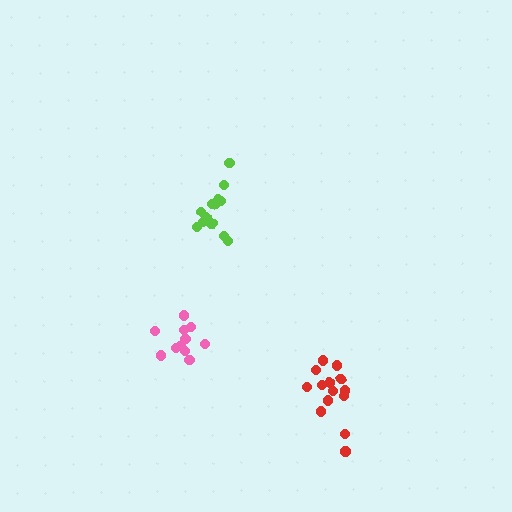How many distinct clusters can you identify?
There are 3 distinct clusters.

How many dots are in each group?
Group 1: 14 dots, Group 2: 11 dots, Group 3: 14 dots (39 total).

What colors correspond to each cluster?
The clusters are colored: lime, pink, red.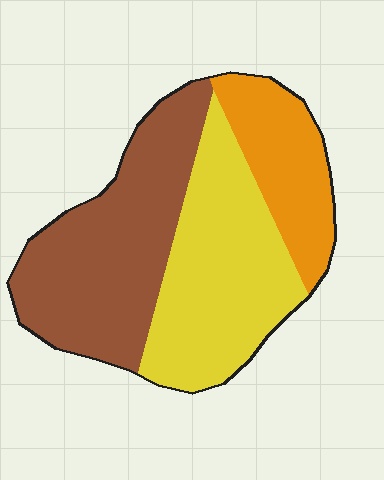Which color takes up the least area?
Orange, at roughly 20%.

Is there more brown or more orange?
Brown.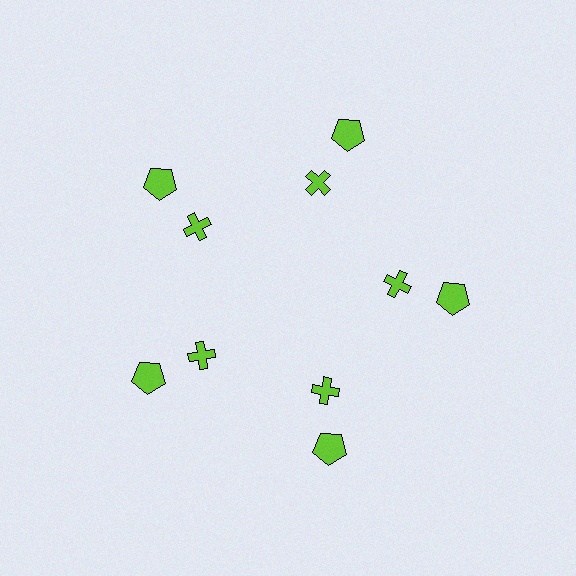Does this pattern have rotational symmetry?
Yes, this pattern has 5-fold rotational symmetry. It looks the same after rotating 72 degrees around the center.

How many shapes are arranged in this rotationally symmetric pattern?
There are 10 shapes, arranged in 5 groups of 2.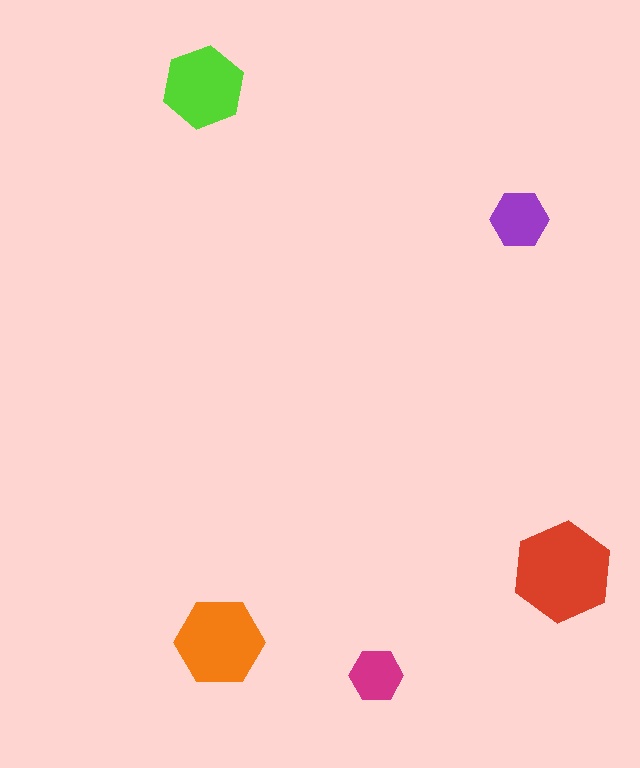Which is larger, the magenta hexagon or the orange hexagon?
The orange one.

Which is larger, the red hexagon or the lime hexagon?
The red one.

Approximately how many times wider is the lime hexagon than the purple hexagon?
About 1.5 times wider.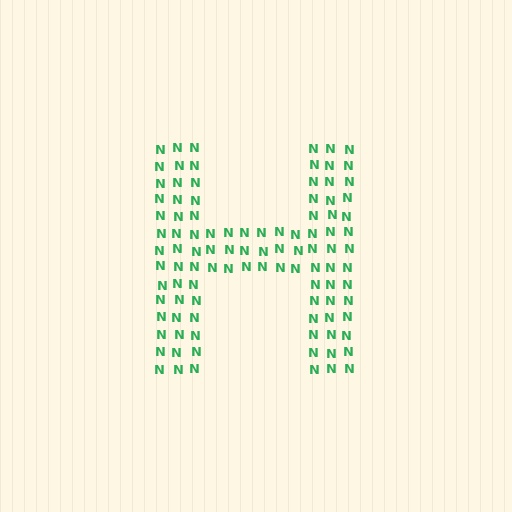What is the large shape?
The large shape is the letter H.